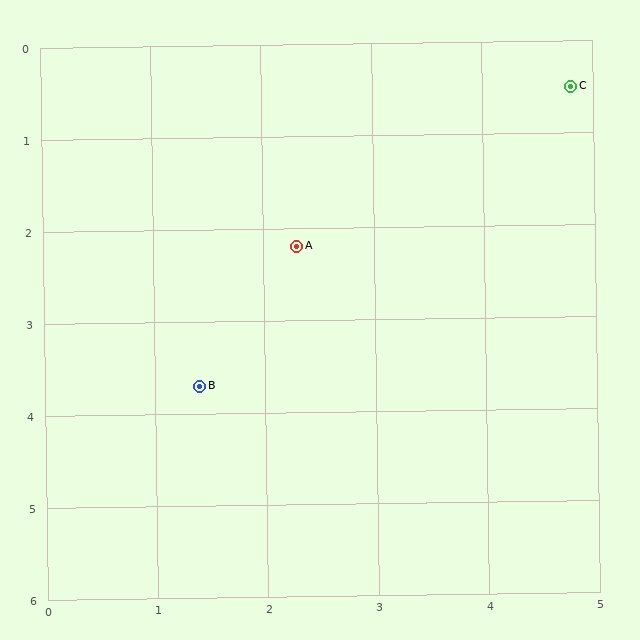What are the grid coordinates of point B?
Point B is at approximately (1.4, 3.7).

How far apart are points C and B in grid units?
Points C and B are about 4.7 grid units apart.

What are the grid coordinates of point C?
Point C is at approximately (4.8, 0.5).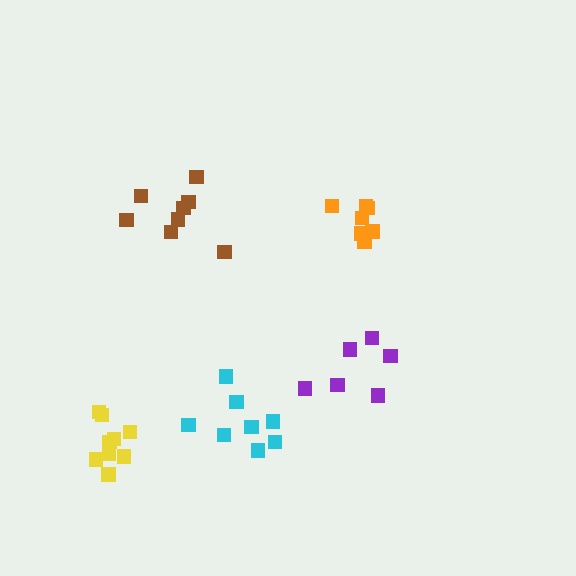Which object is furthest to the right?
The orange cluster is rightmost.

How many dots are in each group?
Group 1: 8 dots, Group 2: 8 dots, Group 3: 7 dots, Group 4: 9 dots, Group 5: 6 dots (38 total).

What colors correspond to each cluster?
The clusters are colored: cyan, brown, orange, yellow, purple.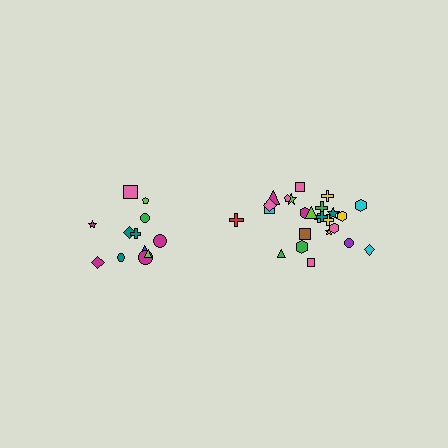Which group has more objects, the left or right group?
The right group.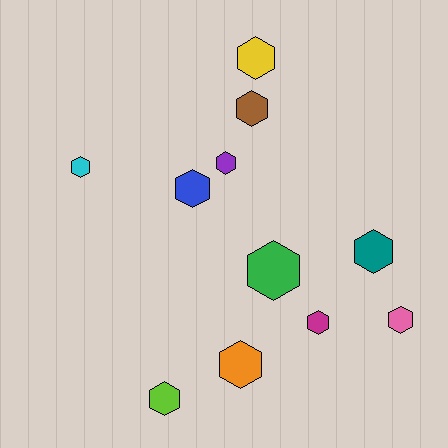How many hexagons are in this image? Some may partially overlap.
There are 11 hexagons.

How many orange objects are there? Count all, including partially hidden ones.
There is 1 orange object.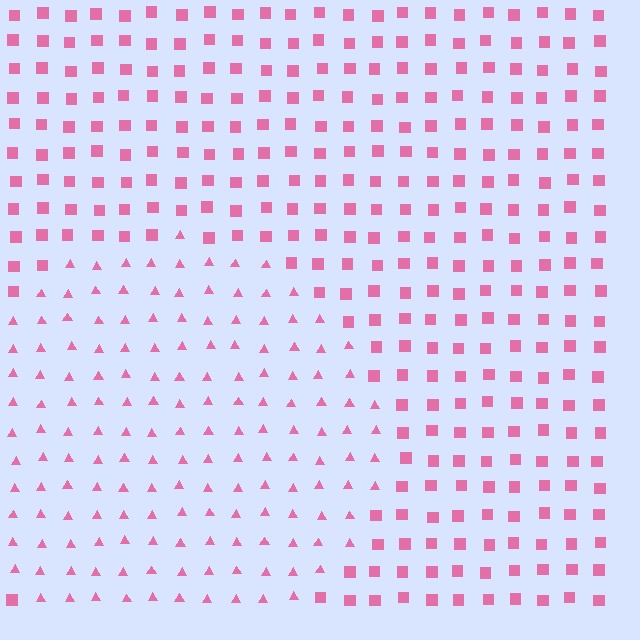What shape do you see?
I see a circle.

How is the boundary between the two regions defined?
The boundary is defined by a change in element shape: triangles inside vs. squares outside. All elements share the same color and spacing.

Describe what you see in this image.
The image is filled with small pink elements arranged in a uniform grid. A circle-shaped region contains triangles, while the surrounding area contains squares. The boundary is defined purely by the change in element shape.